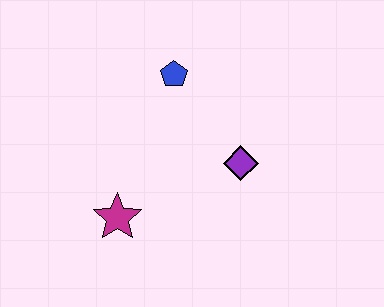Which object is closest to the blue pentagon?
The purple diamond is closest to the blue pentagon.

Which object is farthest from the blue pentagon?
The magenta star is farthest from the blue pentagon.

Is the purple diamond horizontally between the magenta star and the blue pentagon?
No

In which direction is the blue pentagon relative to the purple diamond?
The blue pentagon is above the purple diamond.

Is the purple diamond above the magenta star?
Yes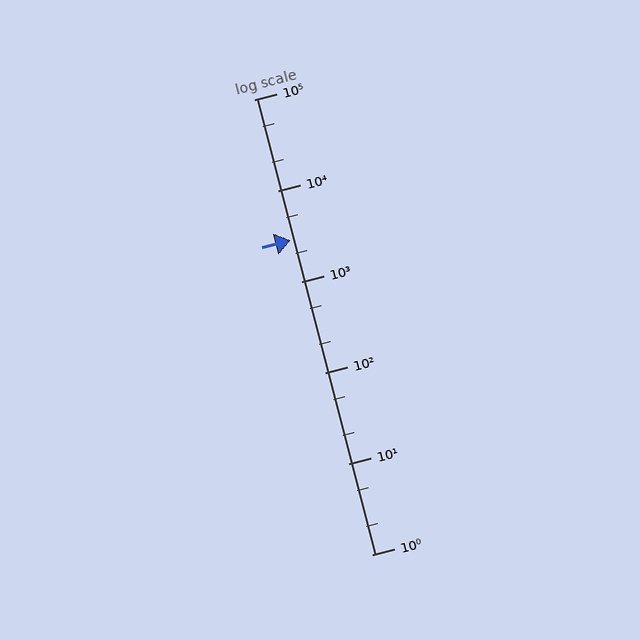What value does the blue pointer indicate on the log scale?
The pointer indicates approximately 2800.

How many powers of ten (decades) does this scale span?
The scale spans 5 decades, from 1 to 100000.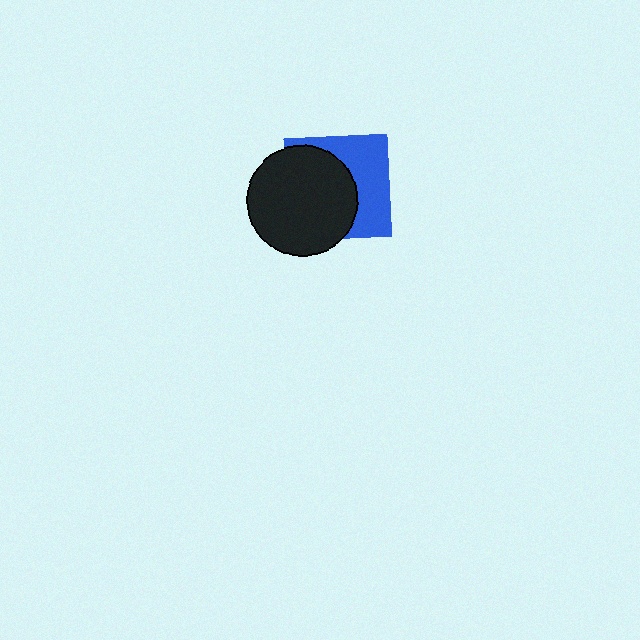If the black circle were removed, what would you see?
You would see the complete blue square.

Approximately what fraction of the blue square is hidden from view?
Roughly 57% of the blue square is hidden behind the black circle.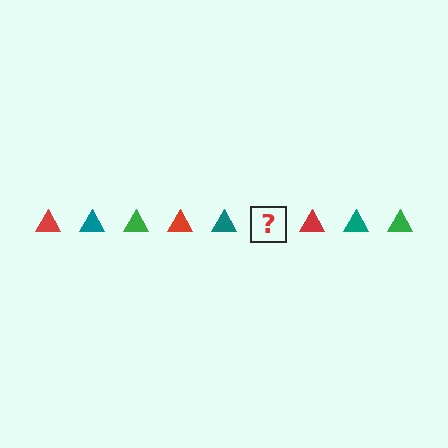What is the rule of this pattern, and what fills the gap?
The rule is that the pattern cycles through red, teal, green triangles. The gap should be filled with a green triangle.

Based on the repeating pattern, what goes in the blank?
The blank should be a green triangle.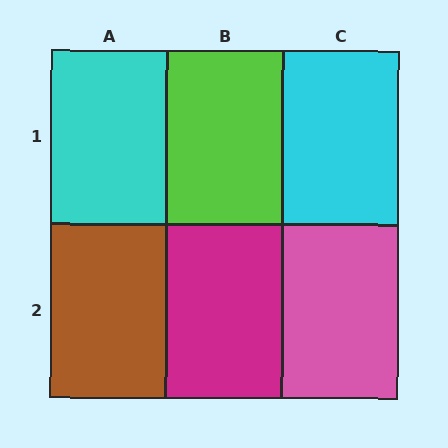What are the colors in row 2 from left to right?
Brown, magenta, pink.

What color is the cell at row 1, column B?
Lime.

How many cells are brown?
1 cell is brown.